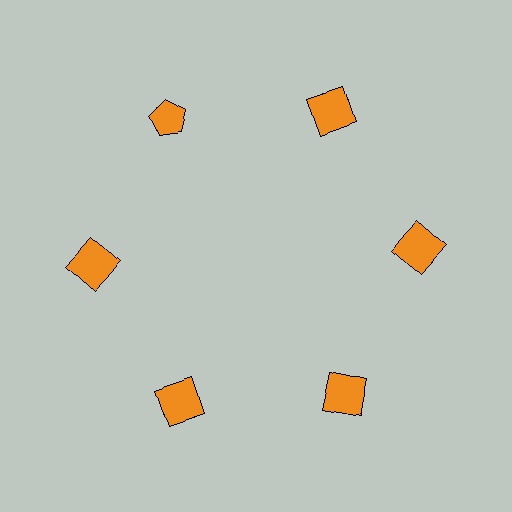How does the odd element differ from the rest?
It has a different shape: pentagon instead of square.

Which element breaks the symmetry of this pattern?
The orange pentagon at roughly the 11 o'clock position breaks the symmetry. All other shapes are orange squares.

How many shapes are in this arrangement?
There are 6 shapes arranged in a ring pattern.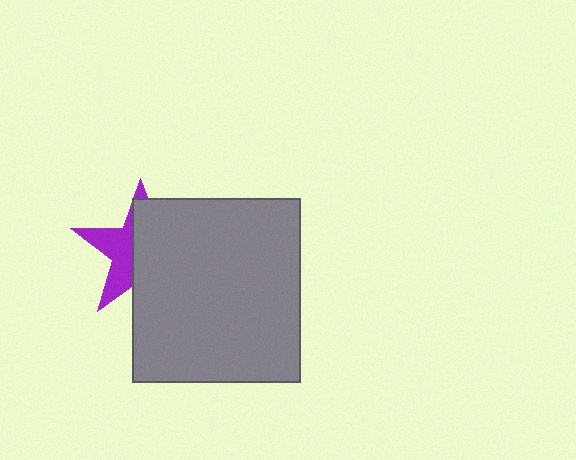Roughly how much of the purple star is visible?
A small part of it is visible (roughly 39%).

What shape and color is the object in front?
The object in front is a gray rectangle.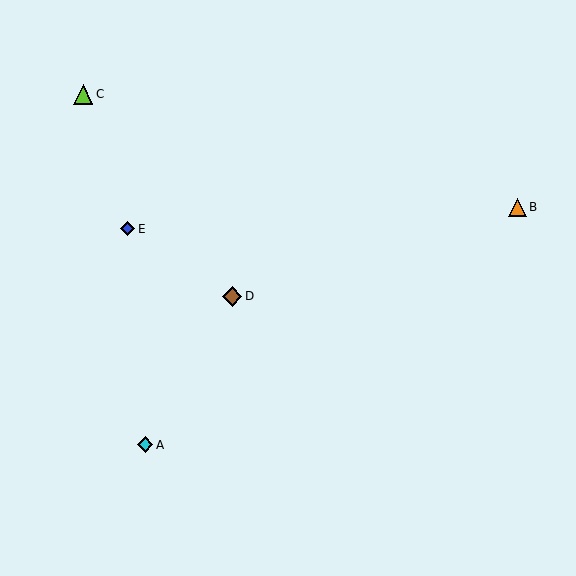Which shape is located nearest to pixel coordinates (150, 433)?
The cyan diamond (labeled A) at (145, 445) is nearest to that location.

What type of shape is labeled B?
Shape B is an orange triangle.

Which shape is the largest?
The lime triangle (labeled C) is the largest.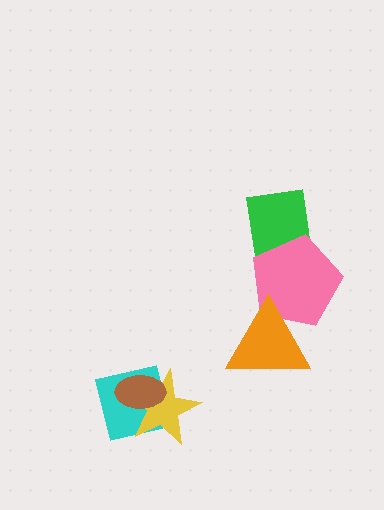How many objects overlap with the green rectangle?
1 object overlaps with the green rectangle.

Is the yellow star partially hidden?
Yes, it is partially covered by another shape.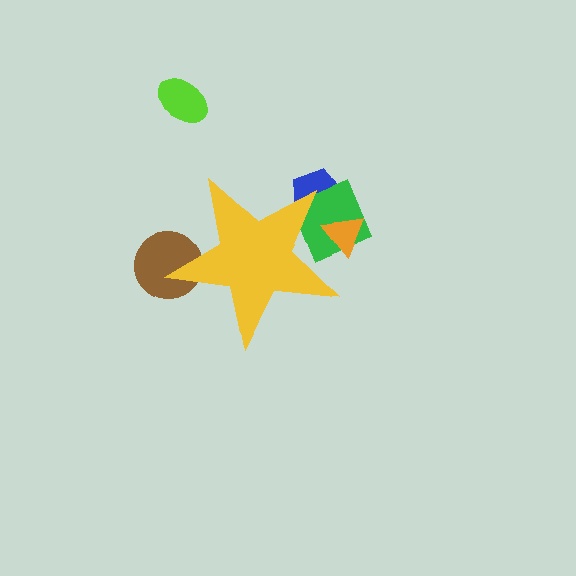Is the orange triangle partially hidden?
Yes, the orange triangle is partially hidden behind the yellow star.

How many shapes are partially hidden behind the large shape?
4 shapes are partially hidden.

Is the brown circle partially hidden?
Yes, the brown circle is partially hidden behind the yellow star.